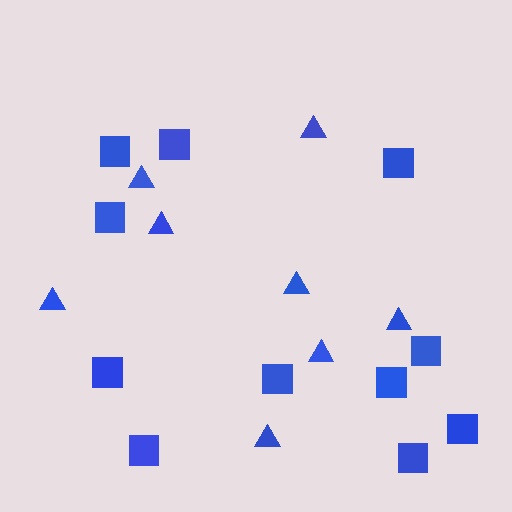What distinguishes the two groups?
There are 2 groups: one group of triangles (8) and one group of squares (11).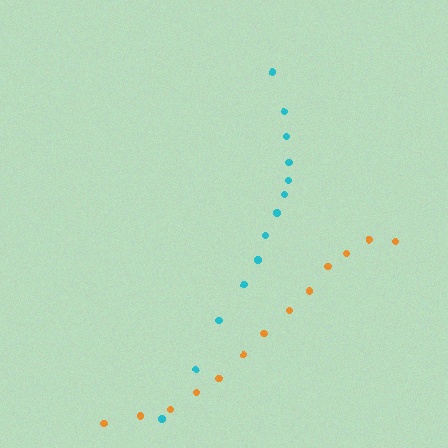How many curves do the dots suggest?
There are 2 distinct paths.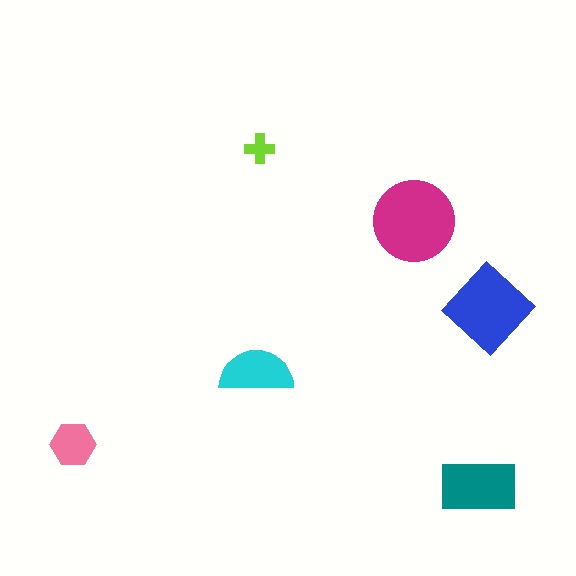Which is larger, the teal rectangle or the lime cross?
The teal rectangle.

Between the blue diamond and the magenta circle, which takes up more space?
The magenta circle.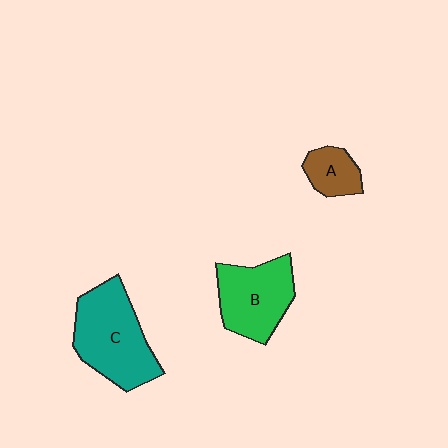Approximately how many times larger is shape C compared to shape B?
Approximately 1.2 times.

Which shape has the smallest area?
Shape A (brown).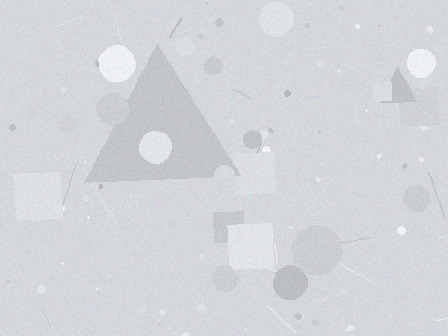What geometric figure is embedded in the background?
A triangle is embedded in the background.